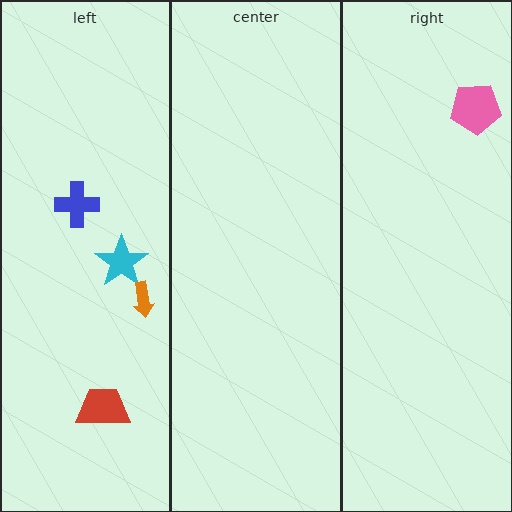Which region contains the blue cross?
The left region.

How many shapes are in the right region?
1.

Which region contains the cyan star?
The left region.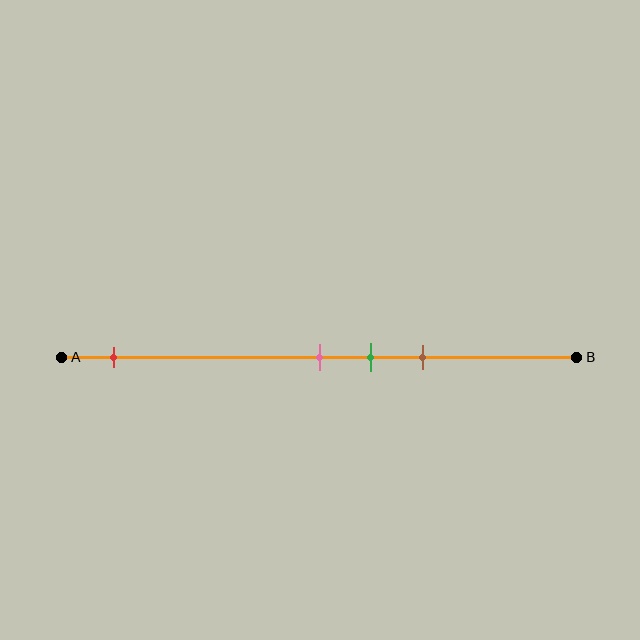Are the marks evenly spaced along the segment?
No, the marks are not evenly spaced.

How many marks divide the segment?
There are 4 marks dividing the segment.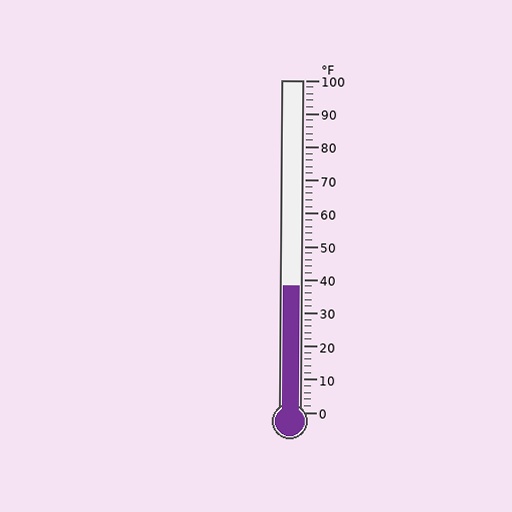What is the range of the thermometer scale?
The thermometer scale ranges from 0°F to 100°F.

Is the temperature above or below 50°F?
The temperature is below 50°F.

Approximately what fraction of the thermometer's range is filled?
The thermometer is filled to approximately 40% of its range.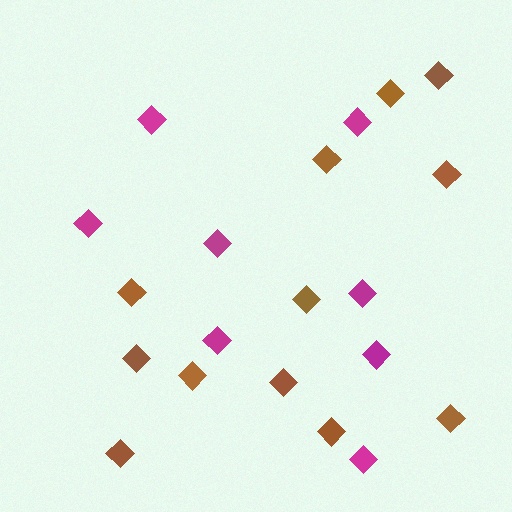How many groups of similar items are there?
There are 2 groups: one group of magenta diamonds (8) and one group of brown diamonds (12).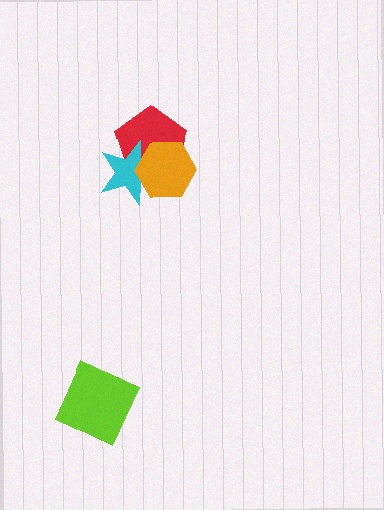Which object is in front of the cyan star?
The orange hexagon is in front of the cyan star.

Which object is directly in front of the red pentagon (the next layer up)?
The cyan star is directly in front of the red pentagon.